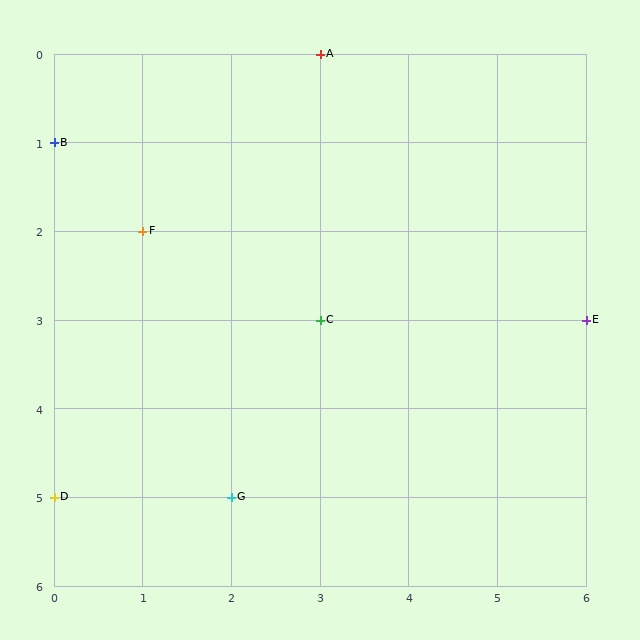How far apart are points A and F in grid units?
Points A and F are 2 columns and 2 rows apart (about 2.8 grid units diagonally).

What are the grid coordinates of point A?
Point A is at grid coordinates (3, 0).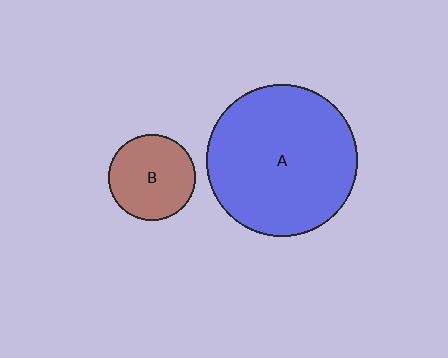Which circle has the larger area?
Circle A (blue).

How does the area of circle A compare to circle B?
Approximately 3.0 times.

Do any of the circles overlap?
No, none of the circles overlap.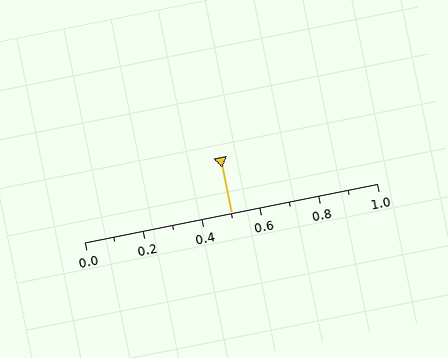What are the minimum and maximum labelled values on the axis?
The axis runs from 0.0 to 1.0.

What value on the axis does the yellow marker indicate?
The marker indicates approximately 0.5.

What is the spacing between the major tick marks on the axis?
The major ticks are spaced 0.2 apart.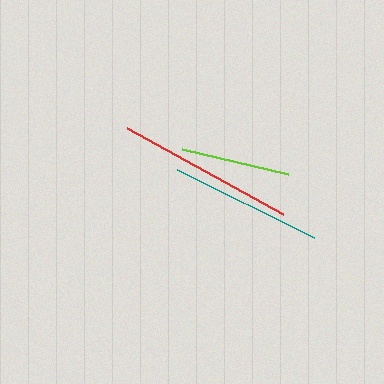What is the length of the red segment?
The red segment is approximately 178 pixels long.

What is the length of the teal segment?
The teal segment is approximately 152 pixels long.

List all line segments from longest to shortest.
From longest to shortest: red, teal, lime.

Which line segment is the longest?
The red line is the longest at approximately 178 pixels.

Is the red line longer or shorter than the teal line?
The red line is longer than the teal line.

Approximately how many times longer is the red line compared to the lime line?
The red line is approximately 1.6 times the length of the lime line.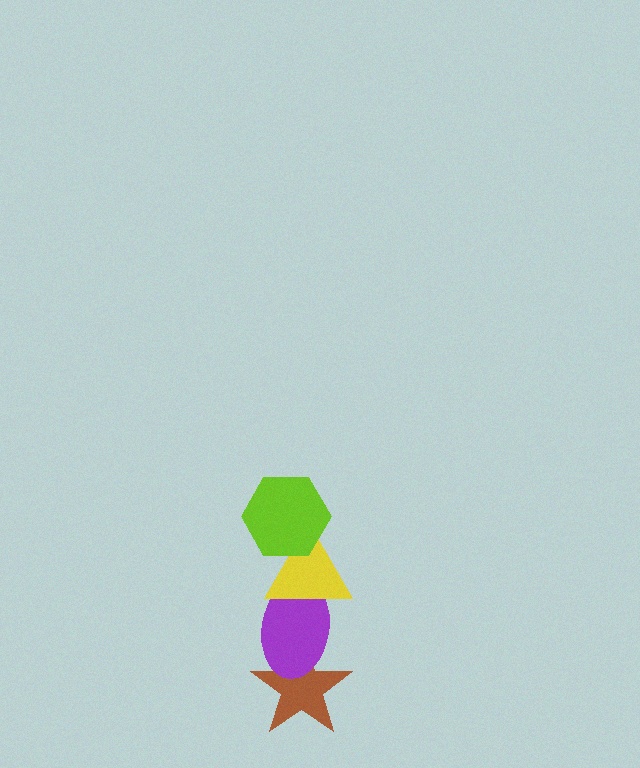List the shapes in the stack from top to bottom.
From top to bottom: the lime hexagon, the yellow triangle, the purple ellipse, the brown star.